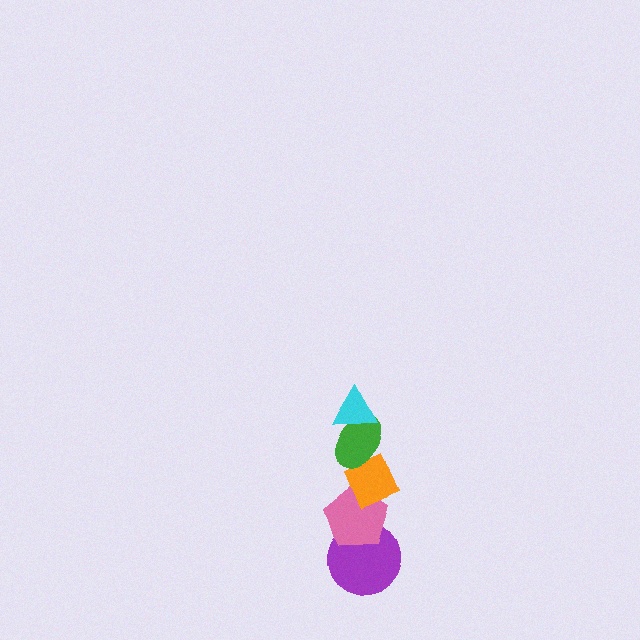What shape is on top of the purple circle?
The pink pentagon is on top of the purple circle.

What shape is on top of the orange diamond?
The green ellipse is on top of the orange diamond.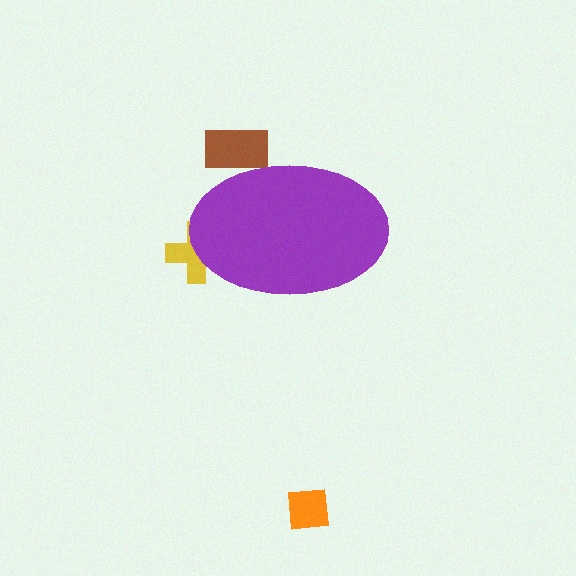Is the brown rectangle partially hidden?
Yes, the brown rectangle is partially hidden behind the purple ellipse.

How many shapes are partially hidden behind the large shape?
2 shapes are partially hidden.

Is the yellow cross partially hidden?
Yes, the yellow cross is partially hidden behind the purple ellipse.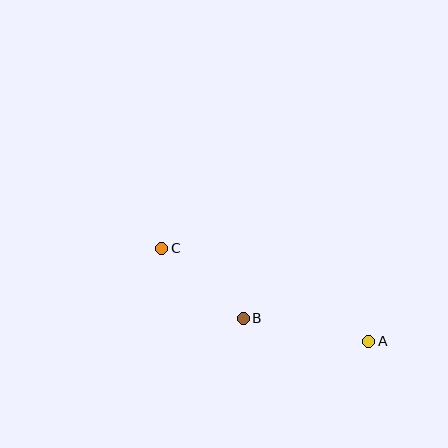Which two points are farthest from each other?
Points A and C are farthest from each other.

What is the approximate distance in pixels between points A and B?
The distance between A and B is approximately 128 pixels.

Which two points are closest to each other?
Points B and C are closest to each other.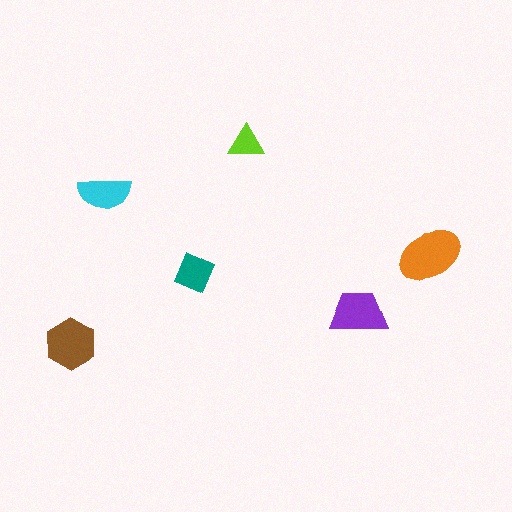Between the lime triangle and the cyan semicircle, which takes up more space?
The cyan semicircle.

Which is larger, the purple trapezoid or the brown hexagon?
The brown hexagon.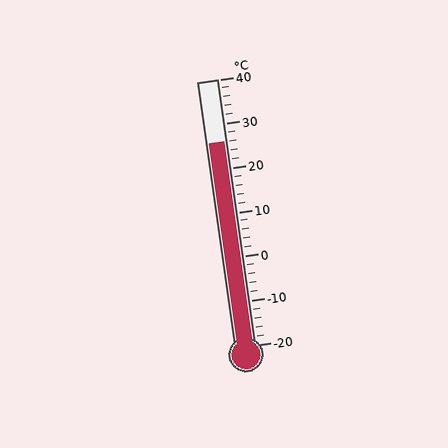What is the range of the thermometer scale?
The thermometer scale ranges from -20°C to 40°C.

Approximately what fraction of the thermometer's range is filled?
The thermometer is filled to approximately 75% of its range.